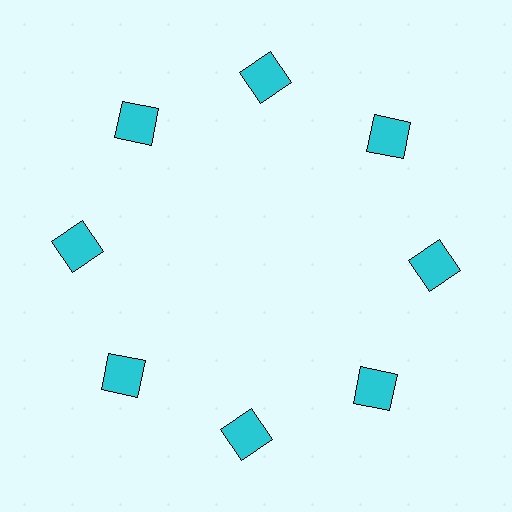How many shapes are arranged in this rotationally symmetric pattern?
There are 8 shapes, arranged in 8 groups of 1.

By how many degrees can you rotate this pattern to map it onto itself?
The pattern maps onto itself every 45 degrees of rotation.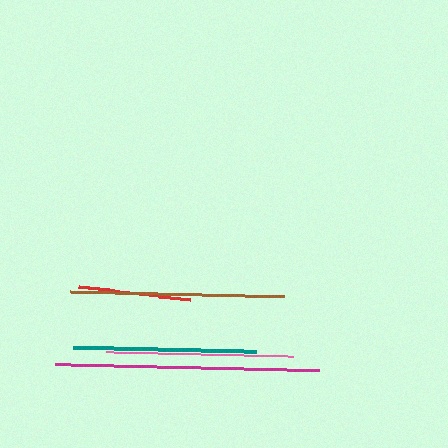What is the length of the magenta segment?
The magenta segment is approximately 265 pixels long.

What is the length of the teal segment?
The teal segment is approximately 183 pixels long.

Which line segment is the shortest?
The red line is the shortest at approximately 112 pixels.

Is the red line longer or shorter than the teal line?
The teal line is longer than the red line.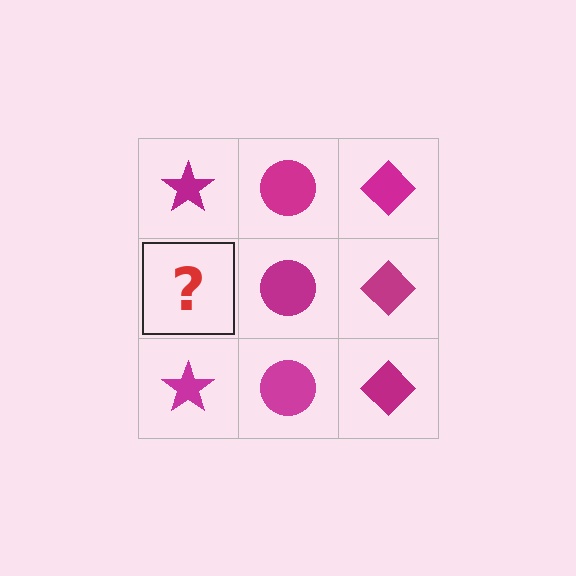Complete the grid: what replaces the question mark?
The question mark should be replaced with a magenta star.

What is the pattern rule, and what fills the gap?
The rule is that each column has a consistent shape. The gap should be filled with a magenta star.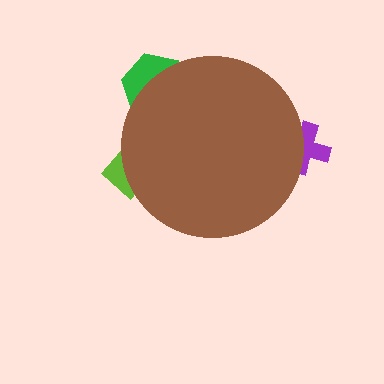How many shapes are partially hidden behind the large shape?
3 shapes are partially hidden.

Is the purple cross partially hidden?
Yes, the purple cross is partially hidden behind the brown circle.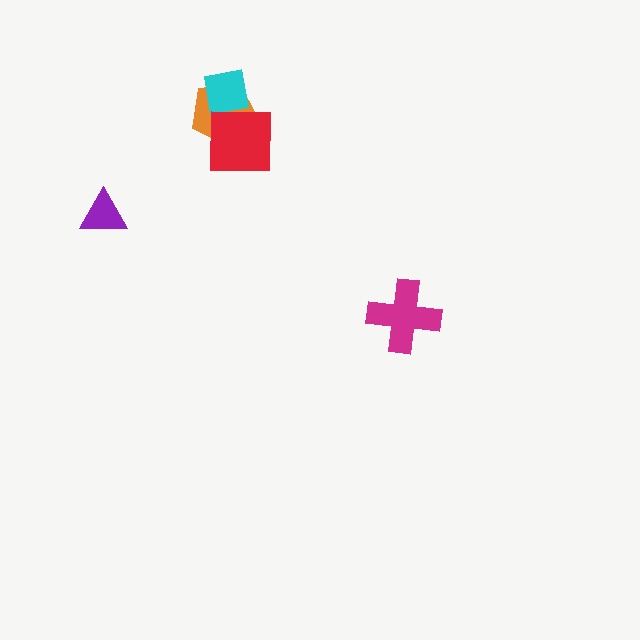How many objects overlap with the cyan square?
1 object overlaps with the cyan square.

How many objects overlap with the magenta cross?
0 objects overlap with the magenta cross.